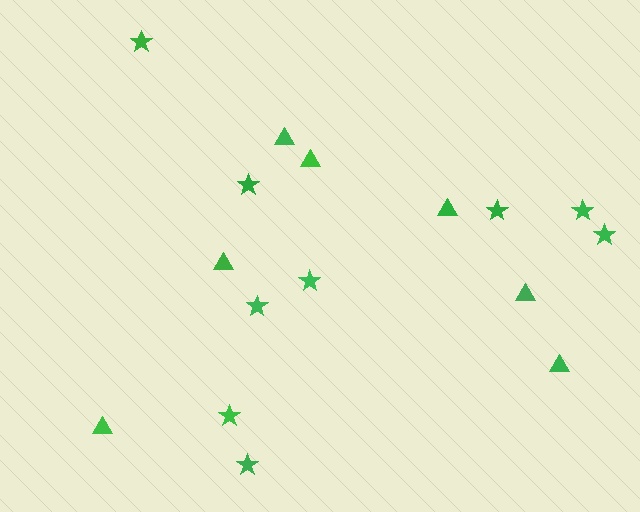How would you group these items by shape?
There are 2 groups: one group of stars (9) and one group of triangles (7).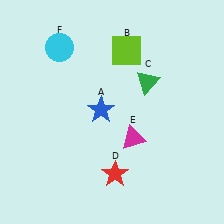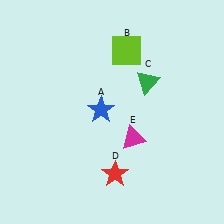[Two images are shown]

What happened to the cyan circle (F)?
The cyan circle (F) was removed in Image 2. It was in the top-left area of Image 1.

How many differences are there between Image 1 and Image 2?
There is 1 difference between the two images.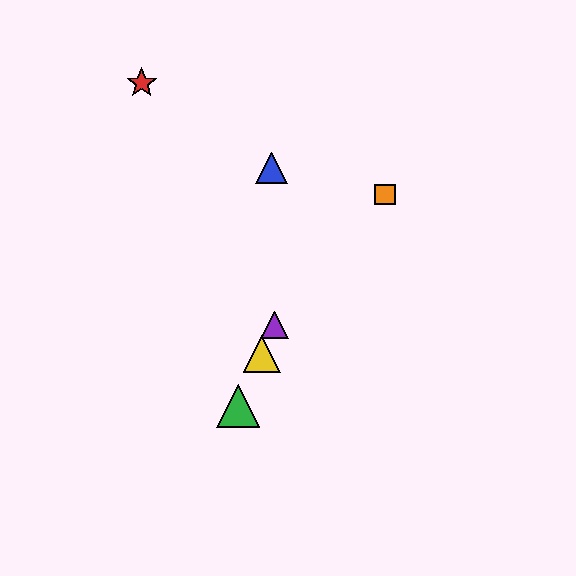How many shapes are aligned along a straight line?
3 shapes (the green triangle, the yellow triangle, the purple triangle) are aligned along a straight line.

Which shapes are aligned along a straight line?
The green triangle, the yellow triangle, the purple triangle are aligned along a straight line.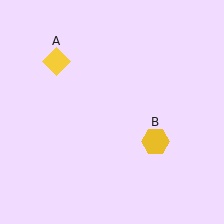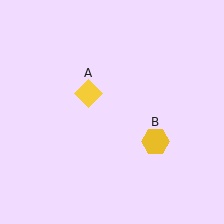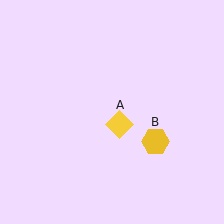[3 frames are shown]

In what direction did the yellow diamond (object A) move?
The yellow diamond (object A) moved down and to the right.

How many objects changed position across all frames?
1 object changed position: yellow diamond (object A).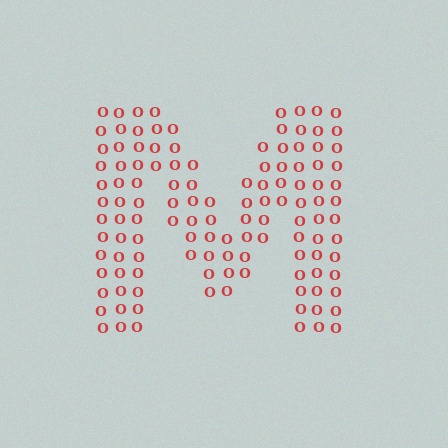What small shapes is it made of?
It is made of small letter O's.